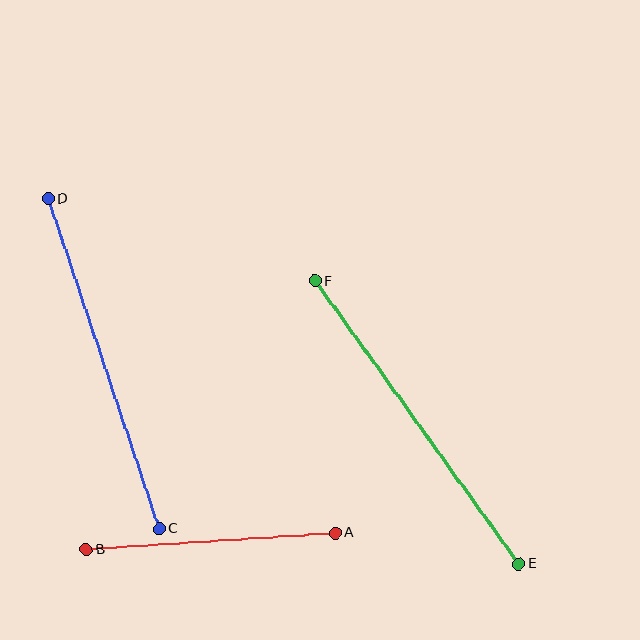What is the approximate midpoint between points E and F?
The midpoint is at approximately (417, 422) pixels.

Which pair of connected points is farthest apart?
Points E and F are farthest apart.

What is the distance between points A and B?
The distance is approximately 250 pixels.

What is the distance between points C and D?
The distance is approximately 348 pixels.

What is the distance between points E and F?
The distance is approximately 349 pixels.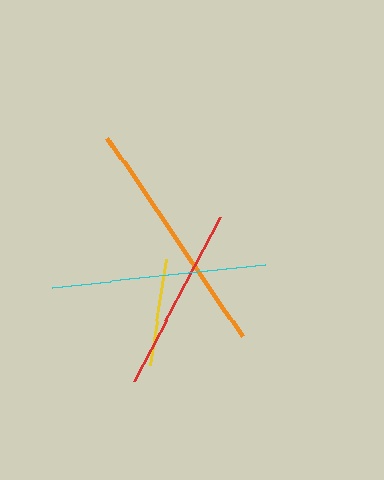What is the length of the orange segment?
The orange segment is approximately 240 pixels long.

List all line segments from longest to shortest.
From longest to shortest: orange, cyan, red, yellow.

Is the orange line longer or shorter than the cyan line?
The orange line is longer than the cyan line.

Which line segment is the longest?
The orange line is the longest at approximately 240 pixels.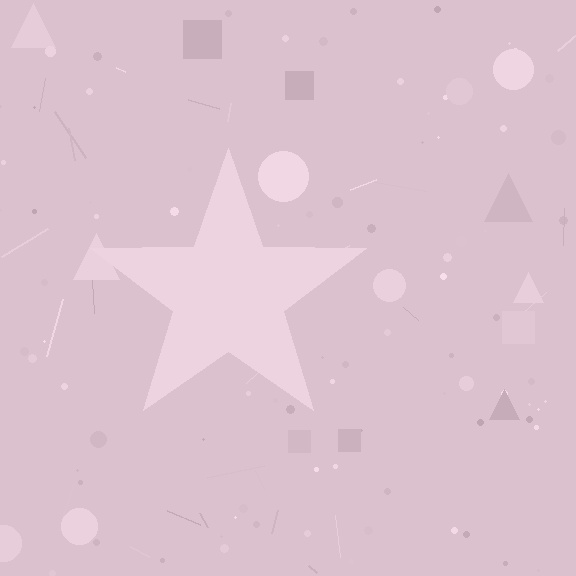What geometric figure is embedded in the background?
A star is embedded in the background.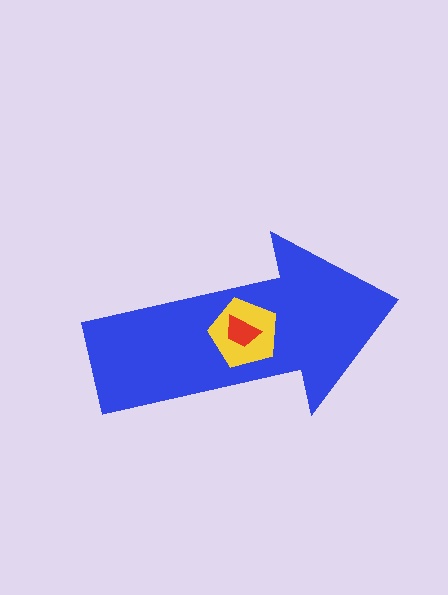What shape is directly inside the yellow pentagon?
The red trapezoid.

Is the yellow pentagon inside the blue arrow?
Yes.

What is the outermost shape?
The blue arrow.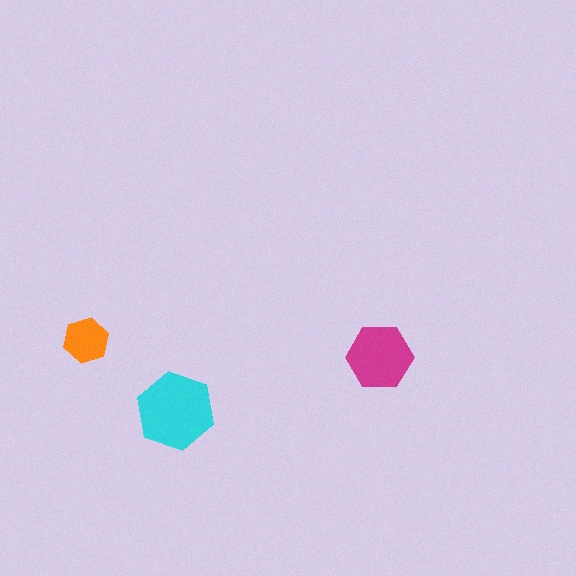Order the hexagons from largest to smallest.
the cyan one, the magenta one, the orange one.